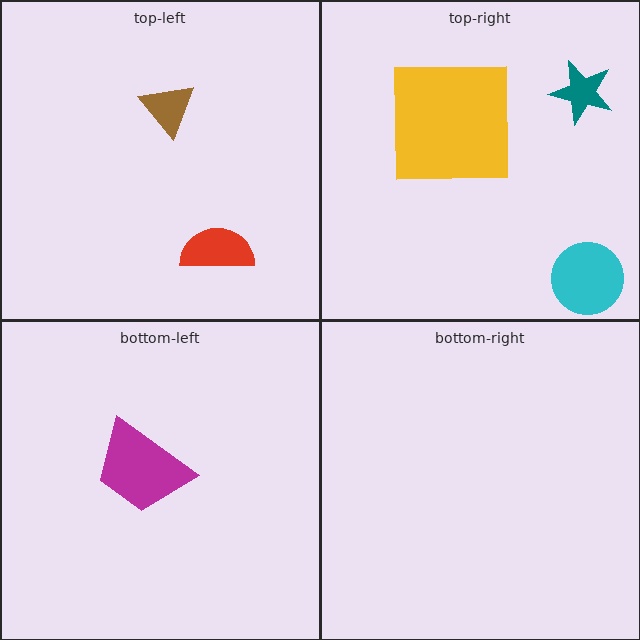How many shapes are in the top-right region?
3.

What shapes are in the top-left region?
The red semicircle, the brown triangle.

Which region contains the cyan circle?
The top-right region.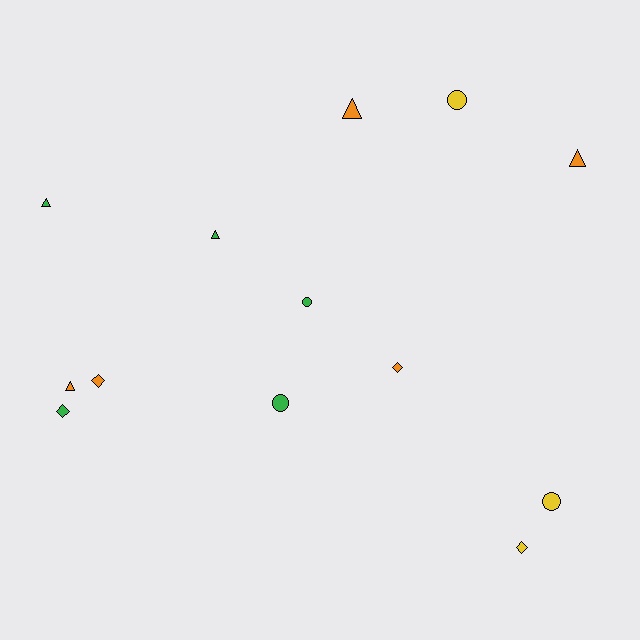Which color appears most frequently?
Orange, with 5 objects.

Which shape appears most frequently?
Triangle, with 5 objects.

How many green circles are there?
There are 2 green circles.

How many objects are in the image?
There are 13 objects.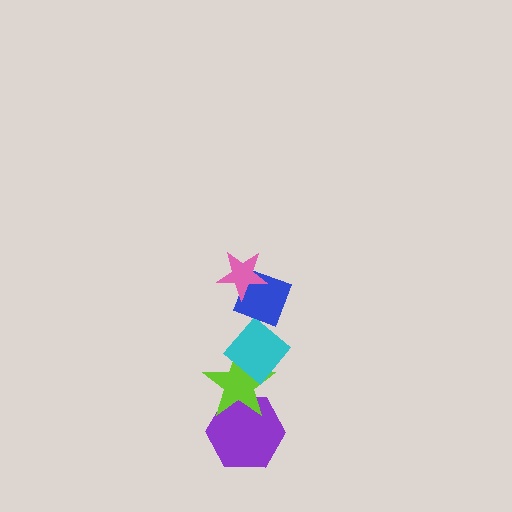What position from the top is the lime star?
The lime star is 4th from the top.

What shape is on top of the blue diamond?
The pink star is on top of the blue diamond.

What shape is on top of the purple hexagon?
The lime star is on top of the purple hexagon.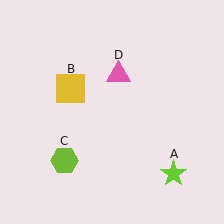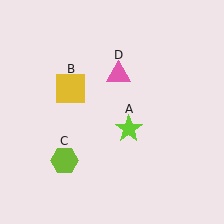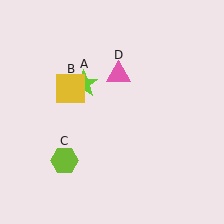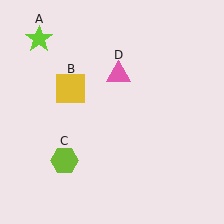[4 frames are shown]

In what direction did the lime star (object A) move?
The lime star (object A) moved up and to the left.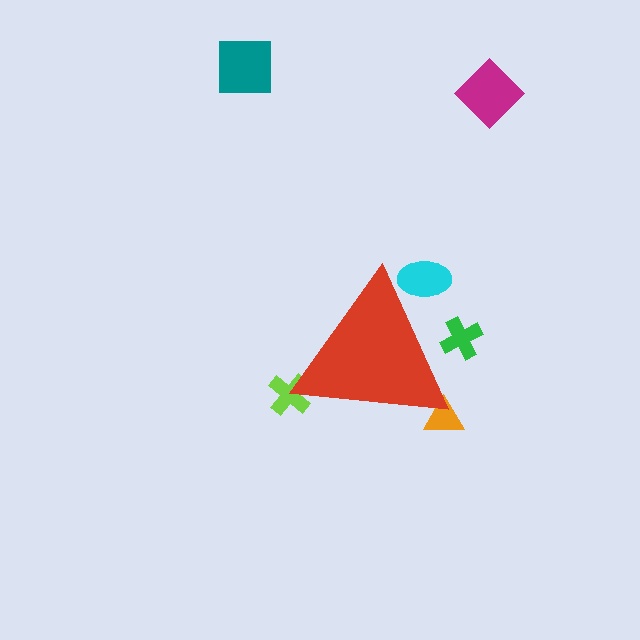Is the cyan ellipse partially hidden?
Yes, the cyan ellipse is partially hidden behind the red triangle.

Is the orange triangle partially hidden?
Yes, the orange triangle is partially hidden behind the red triangle.